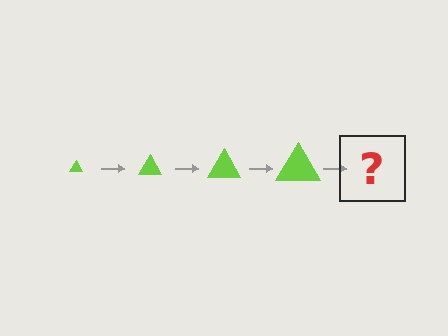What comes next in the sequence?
The next element should be a lime triangle, larger than the previous one.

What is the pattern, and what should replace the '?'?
The pattern is that the triangle gets progressively larger each step. The '?' should be a lime triangle, larger than the previous one.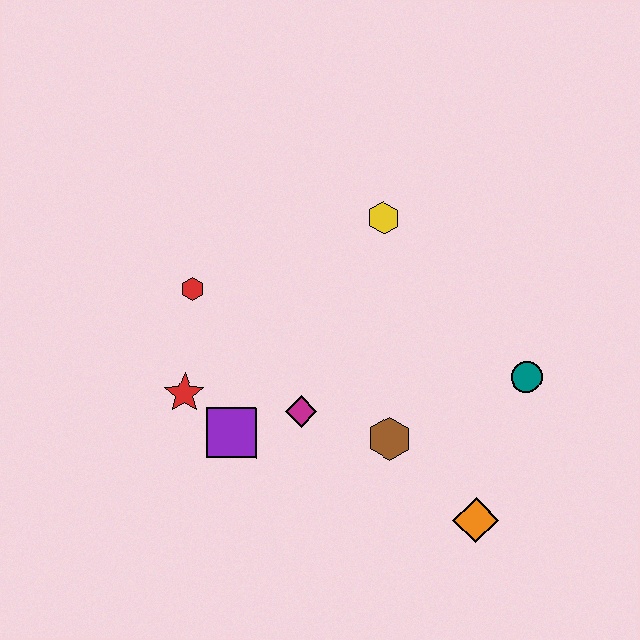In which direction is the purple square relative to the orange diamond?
The purple square is to the left of the orange diamond.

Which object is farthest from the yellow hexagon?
The orange diamond is farthest from the yellow hexagon.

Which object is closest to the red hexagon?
The red star is closest to the red hexagon.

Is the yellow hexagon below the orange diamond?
No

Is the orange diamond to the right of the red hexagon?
Yes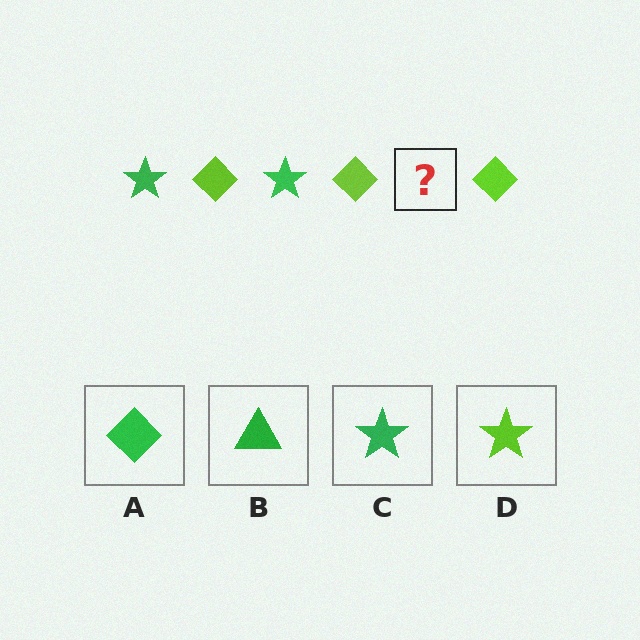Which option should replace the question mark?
Option C.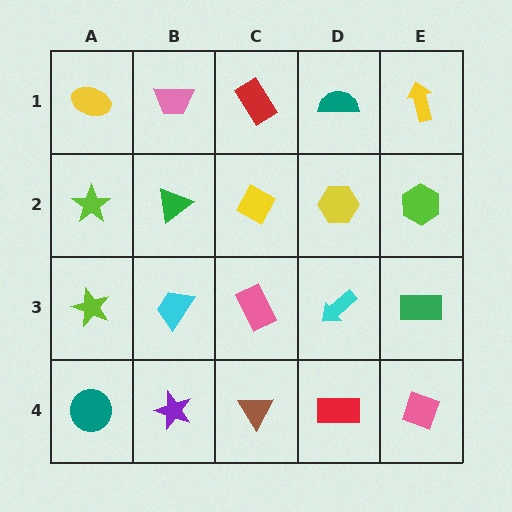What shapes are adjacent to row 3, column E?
A lime hexagon (row 2, column E), a pink diamond (row 4, column E), a cyan arrow (row 3, column D).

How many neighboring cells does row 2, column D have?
4.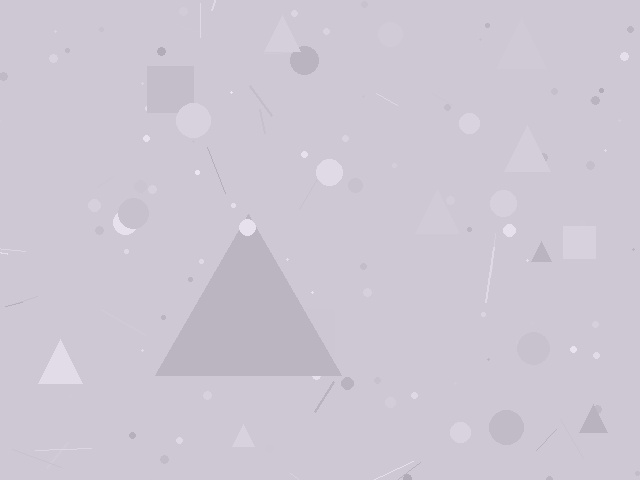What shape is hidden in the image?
A triangle is hidden in the image.